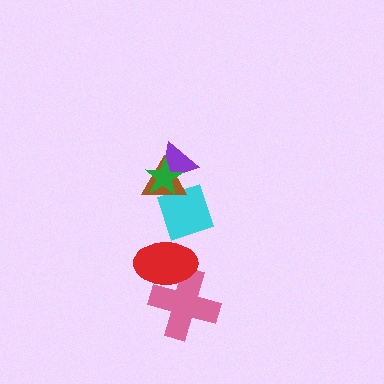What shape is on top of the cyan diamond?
The brown triangle is on top of the cyan diamond.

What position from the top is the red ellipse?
The red ellipse is 5th from the top.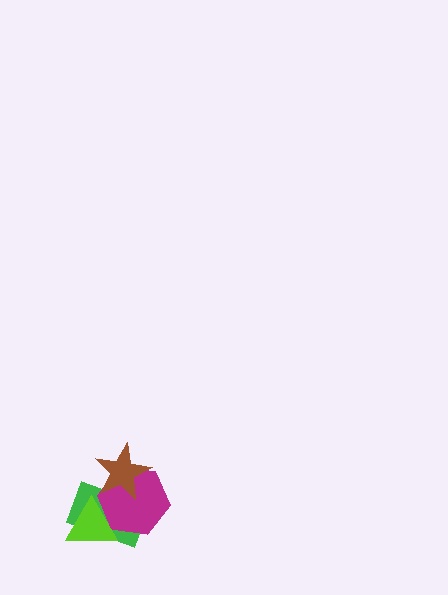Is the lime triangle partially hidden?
No, no other shape covers it.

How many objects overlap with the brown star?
2 objects overlap with the brown star.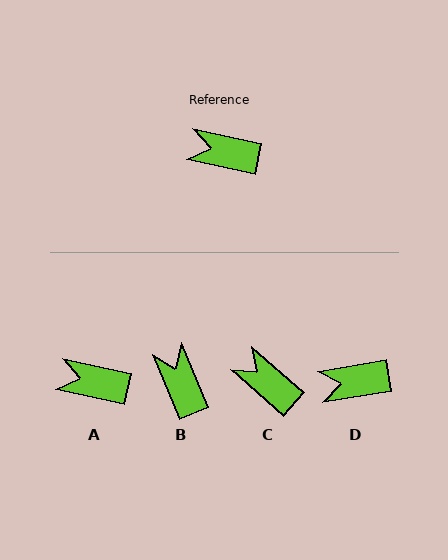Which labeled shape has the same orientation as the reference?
A.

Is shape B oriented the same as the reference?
No, it is off by about 55 degrees.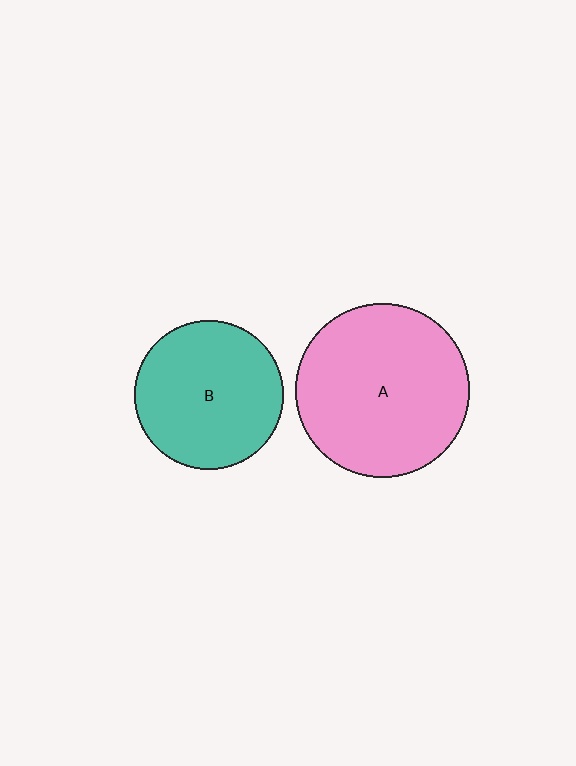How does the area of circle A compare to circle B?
Approximately 1.4 times.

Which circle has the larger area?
Circle A (pink).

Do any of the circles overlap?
No, none of the circles overlap.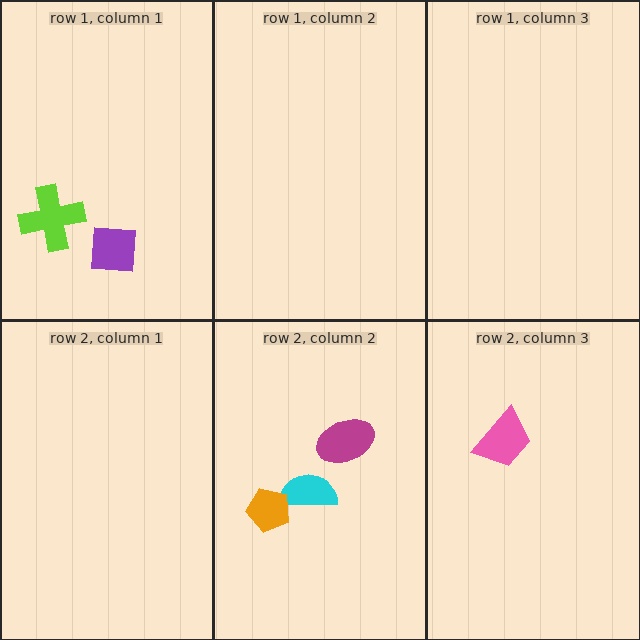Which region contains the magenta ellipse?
The row 2, column 2 region.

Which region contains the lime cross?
The row 1, column 1 region.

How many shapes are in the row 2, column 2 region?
3.